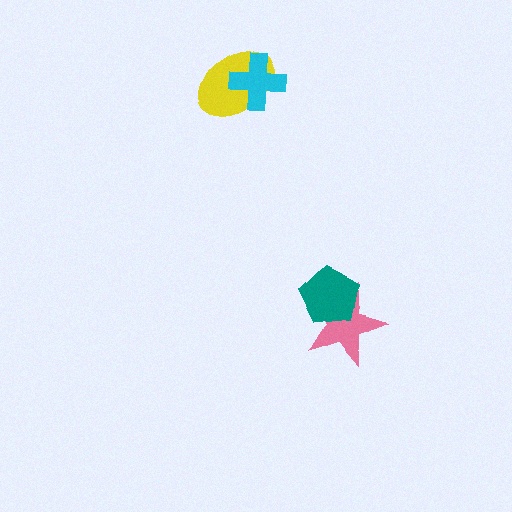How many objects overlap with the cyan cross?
1 object overlaps with the cyan cross.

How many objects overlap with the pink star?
1 object overlaps with the pink star.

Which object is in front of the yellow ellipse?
The cyan cross is in front of the yellow ellipse.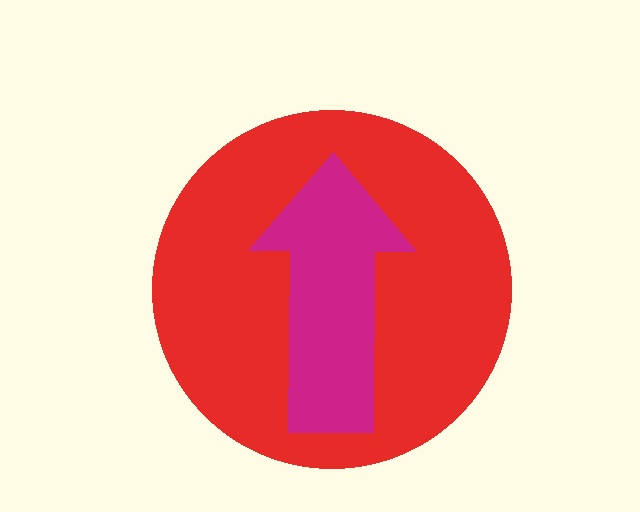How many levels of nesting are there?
2.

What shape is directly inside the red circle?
The magenta arrow.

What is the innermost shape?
The magenta arrow.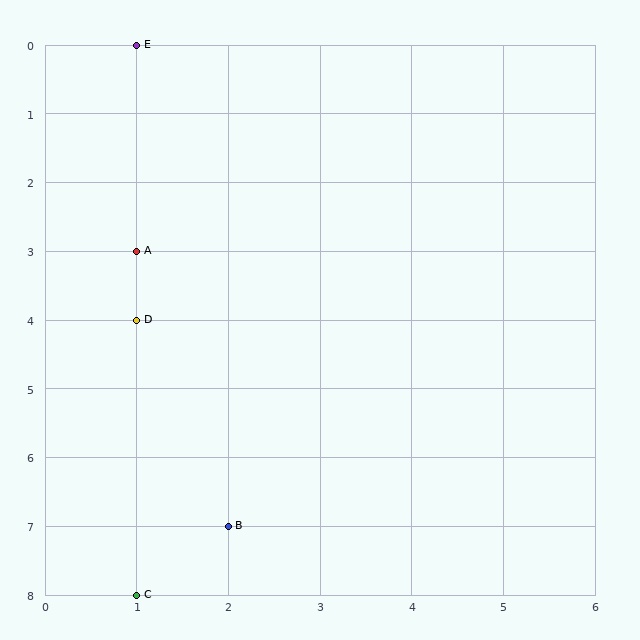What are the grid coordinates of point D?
Point D is at grid coordinates (1, 4).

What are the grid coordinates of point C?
Point C is at grid coordinates (1, 8).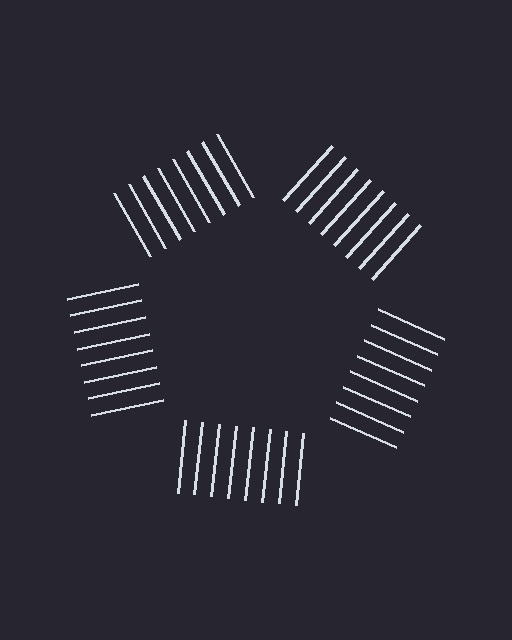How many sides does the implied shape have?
5 sides — the line-ends trace a pentagon.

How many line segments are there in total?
40 — 8 along each of the 5 edges.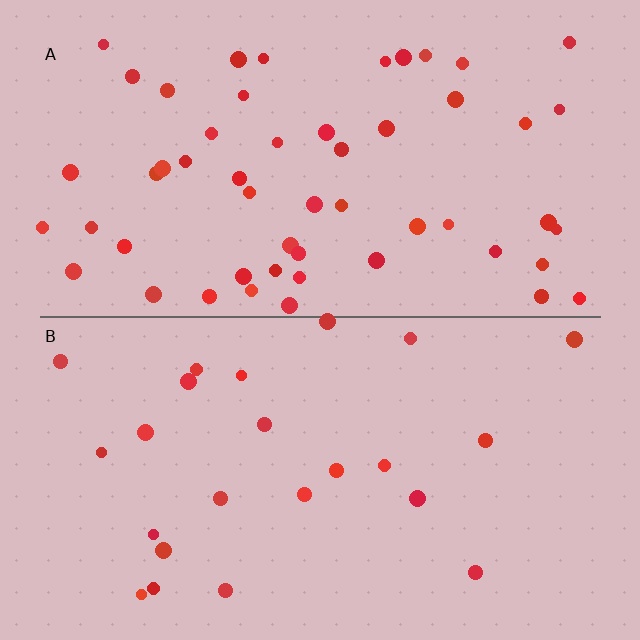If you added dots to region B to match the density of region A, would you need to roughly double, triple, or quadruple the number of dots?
Approximately double.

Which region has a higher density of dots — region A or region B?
A (the top).